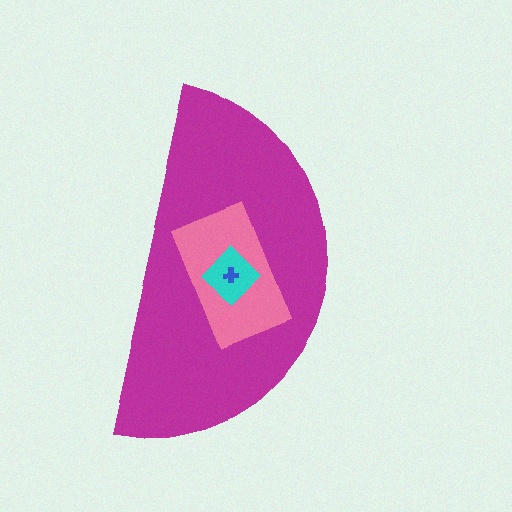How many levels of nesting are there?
4.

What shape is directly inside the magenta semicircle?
The pink rectangle.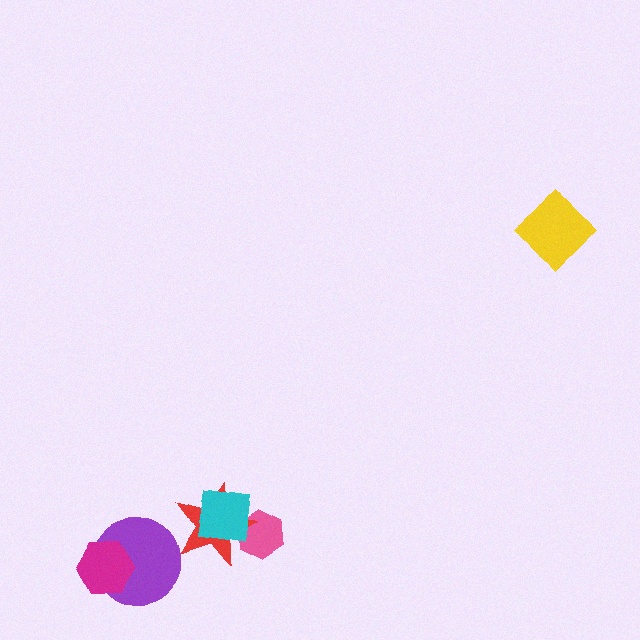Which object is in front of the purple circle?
The magenta hexagon is in front of the purple circle.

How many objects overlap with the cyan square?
2 objects overlap with the cyan square.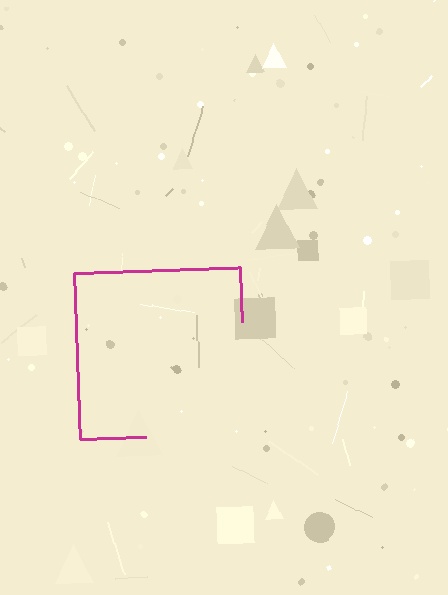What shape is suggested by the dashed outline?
The dashed outline suggests a square.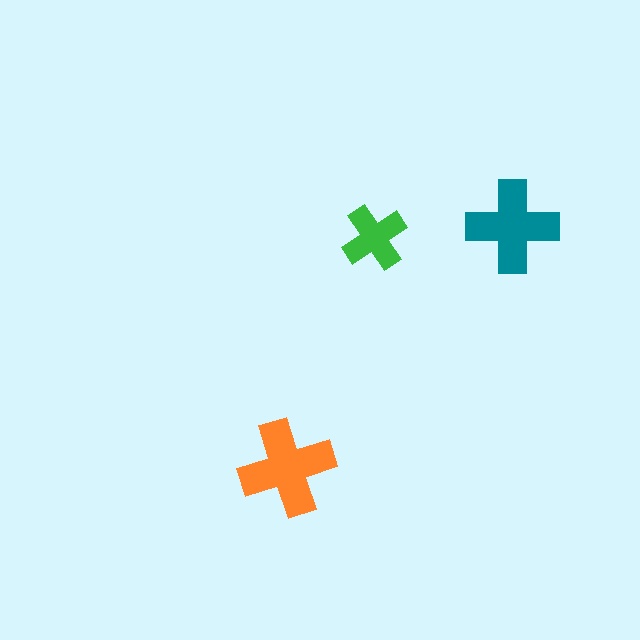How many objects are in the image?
There are 3 objects in the image.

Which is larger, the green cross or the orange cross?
The orange one.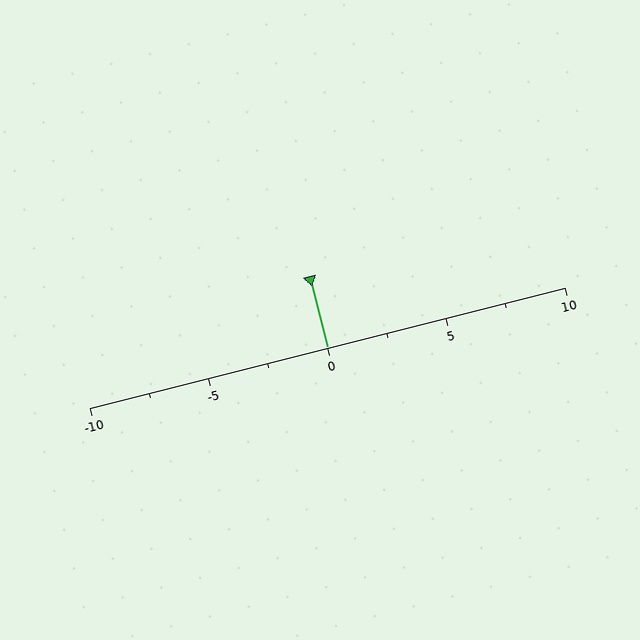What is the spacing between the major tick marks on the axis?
The major ticks are spaced 5 apart.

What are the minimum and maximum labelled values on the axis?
The axis runs from -10 to 10.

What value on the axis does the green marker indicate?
The marker indicates approximately 0.